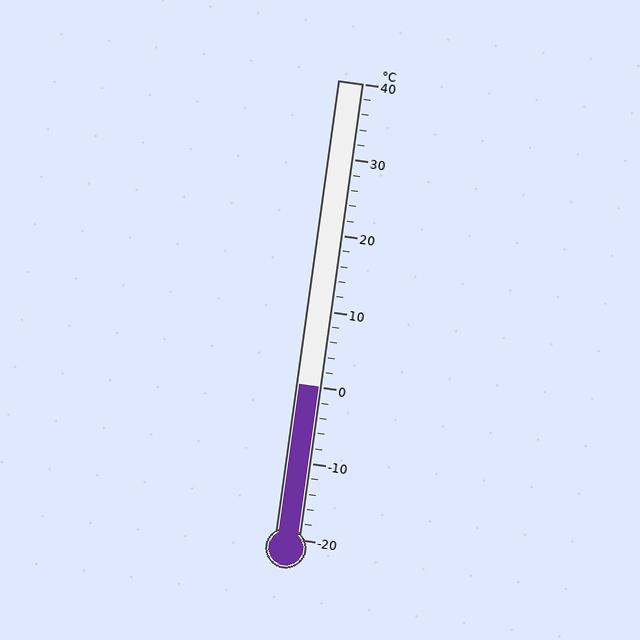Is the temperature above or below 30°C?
The temperature is below 30°C.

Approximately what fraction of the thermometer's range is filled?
The thermometer is filled to approximately 35% of its range.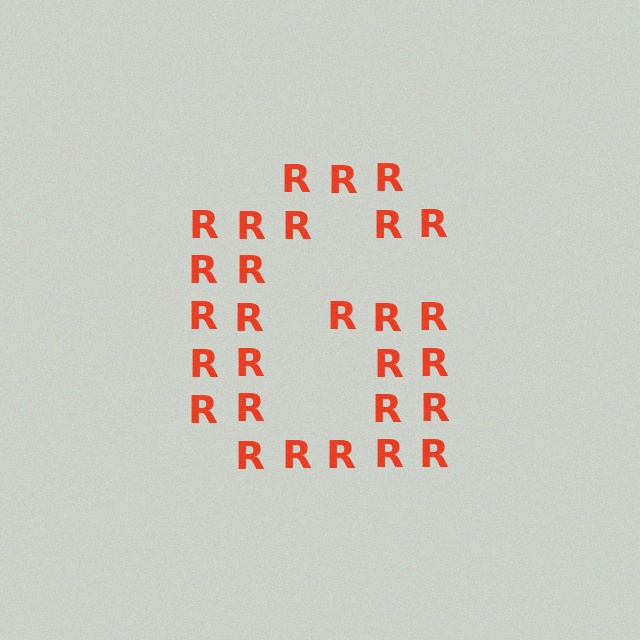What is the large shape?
The large shape is the letter G.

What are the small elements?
The small elements are letter R's.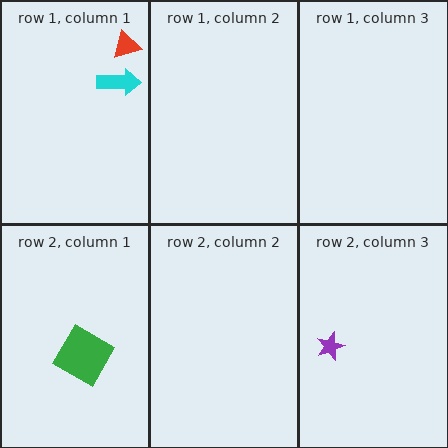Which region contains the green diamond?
The row 2, column 1 region.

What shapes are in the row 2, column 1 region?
The green diamond.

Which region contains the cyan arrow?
The row 1, column 1 region.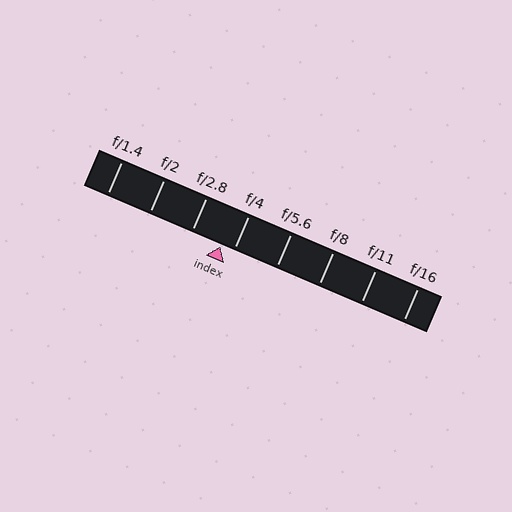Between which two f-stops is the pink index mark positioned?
The index mark is between f/2.8 and f/4.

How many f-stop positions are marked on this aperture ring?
There are 8 f-stop positions marked.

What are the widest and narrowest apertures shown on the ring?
The widest aperture shown is f/1.4 and the narrowest is f/16.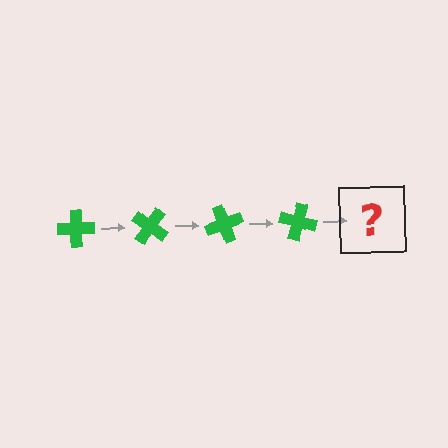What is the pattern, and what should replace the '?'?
The pattern is that the cross rotates 35 degrees each step. The '?' should be a green cross rotated 140 degrees.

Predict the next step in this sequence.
The next step is a green cross rotated 140 degrees.